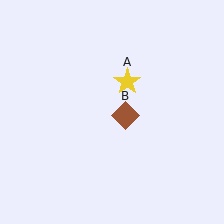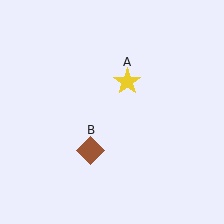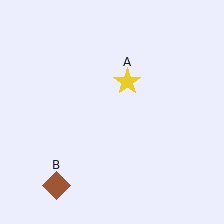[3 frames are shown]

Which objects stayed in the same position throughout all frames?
Yellow star (object A) remained stationary.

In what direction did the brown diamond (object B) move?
The brown diamond (object B) moved down and to the left.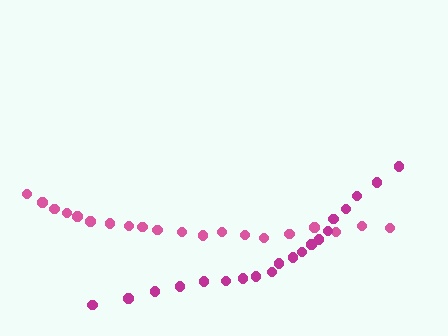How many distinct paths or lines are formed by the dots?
There are 2 distinct paths.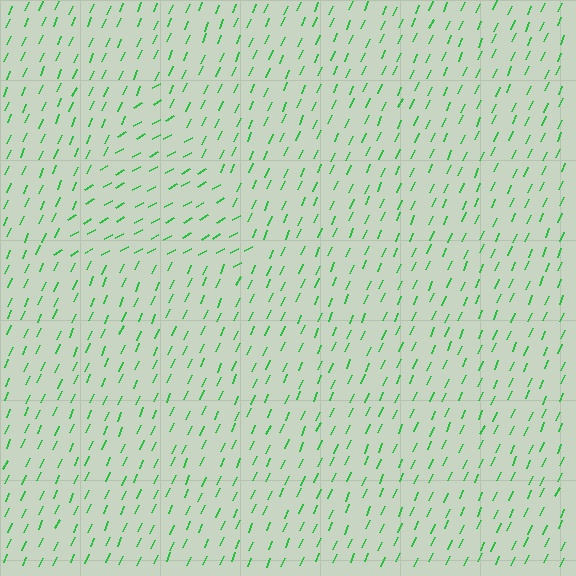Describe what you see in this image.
The image is filled with small green line segments. A triangle region in the image has lines oriented differently from the surrounding lines, creating a visible texture boundary.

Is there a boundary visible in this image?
Yes, there is a texture boundary formed by a change in line orientation.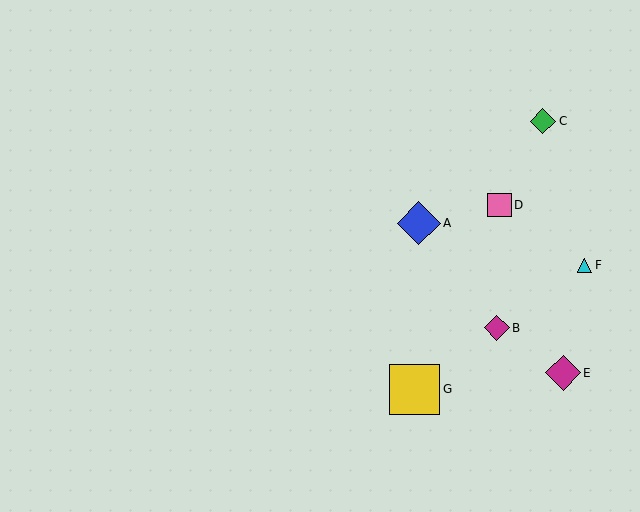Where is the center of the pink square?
The center of the pink square is at (499, 205).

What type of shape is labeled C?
Shape C is a green diamond.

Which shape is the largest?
The yellow square (labeled G) is the largest.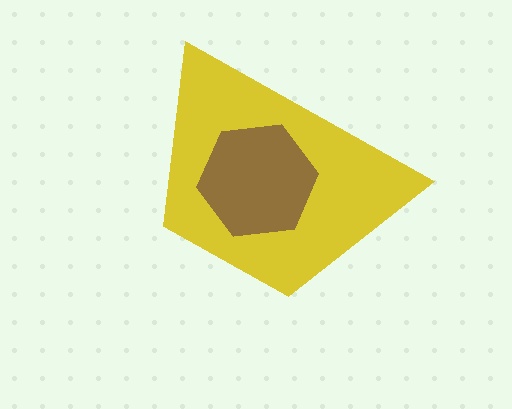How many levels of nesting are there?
2.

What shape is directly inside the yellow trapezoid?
The brown hexagon.